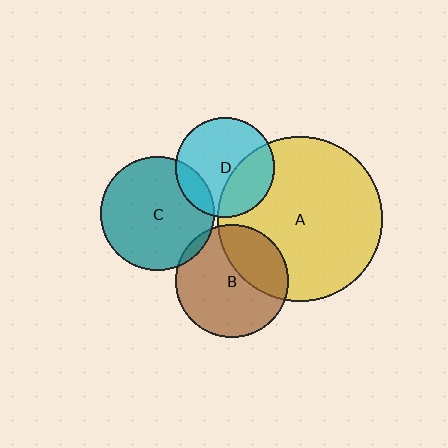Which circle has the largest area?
Circle A (yellow).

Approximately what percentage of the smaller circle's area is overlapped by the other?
Approximately 5%.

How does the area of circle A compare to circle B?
Approximately 2.1 times.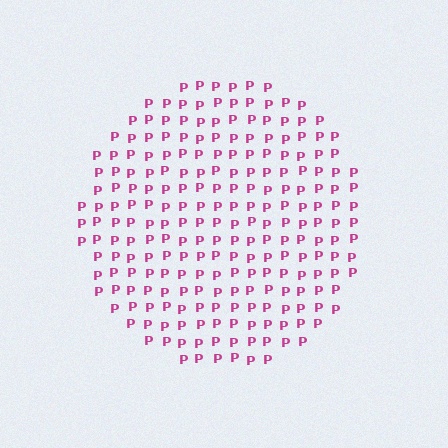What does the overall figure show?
The overall figure shows a circle.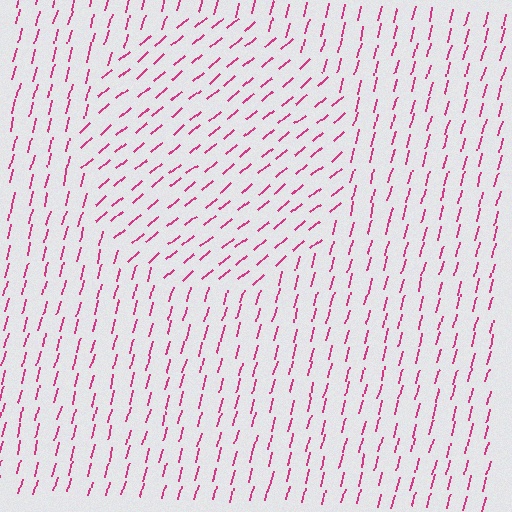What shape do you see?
I see a circle.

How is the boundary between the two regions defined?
The boundary is defined purely by a change in line orientation (approximately 36 degrees difference). All lines are the same color and thickness.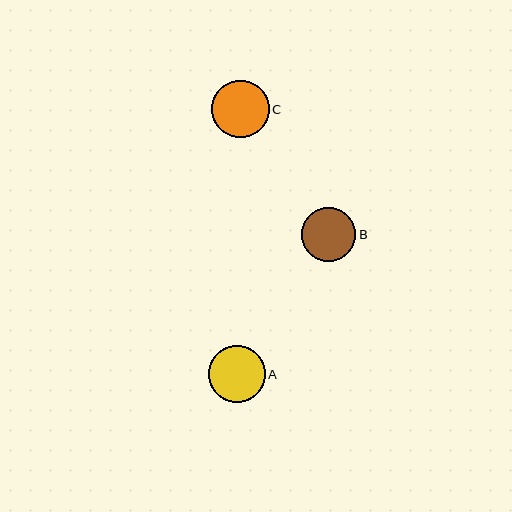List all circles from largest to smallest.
From largest to smallest: C, A, B.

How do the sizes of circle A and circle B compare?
Circle A and circle B are approximately the same size.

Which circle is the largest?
Circle C is the largest with a size of approximately 58 pixels.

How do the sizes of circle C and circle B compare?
Circle C and circle B are approximately the same size.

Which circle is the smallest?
Circle B is the smallest with a size of approximately 54 pixels.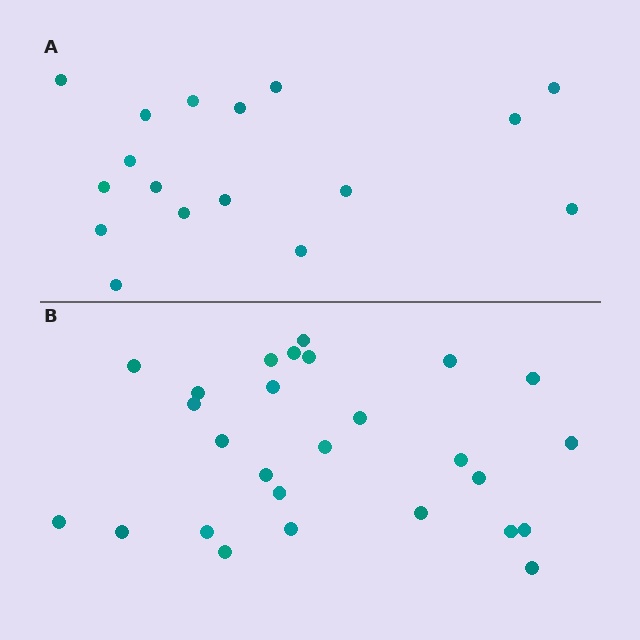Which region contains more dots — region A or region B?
Region B (the bottom region) has more dots.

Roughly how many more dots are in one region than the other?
Region B has roughly 10 or so more dots than region A.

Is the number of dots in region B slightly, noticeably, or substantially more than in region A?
Region B has substantially more. The ratio is roughly 1.6 to 1.